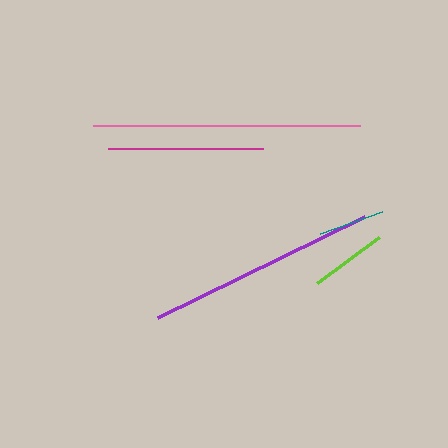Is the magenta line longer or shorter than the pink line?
The pink line is longer than the magenta line.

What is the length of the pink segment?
The pink segment is approximately 268 pixels long.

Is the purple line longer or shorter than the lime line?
The purple line is longer than the lime line.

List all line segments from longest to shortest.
From longest to shortest: pink, purple, magenta, lime, teal.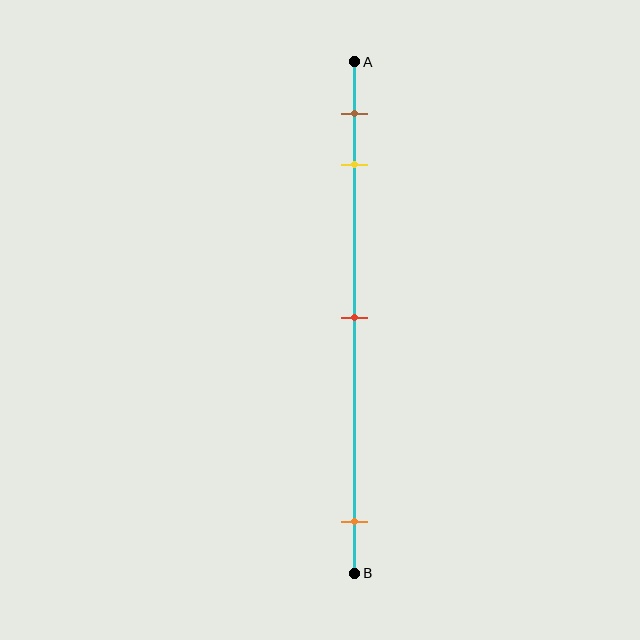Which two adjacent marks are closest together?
The brown and yellow marks are the closest adjacent pair.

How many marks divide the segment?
There are 4 marks dividing the segment.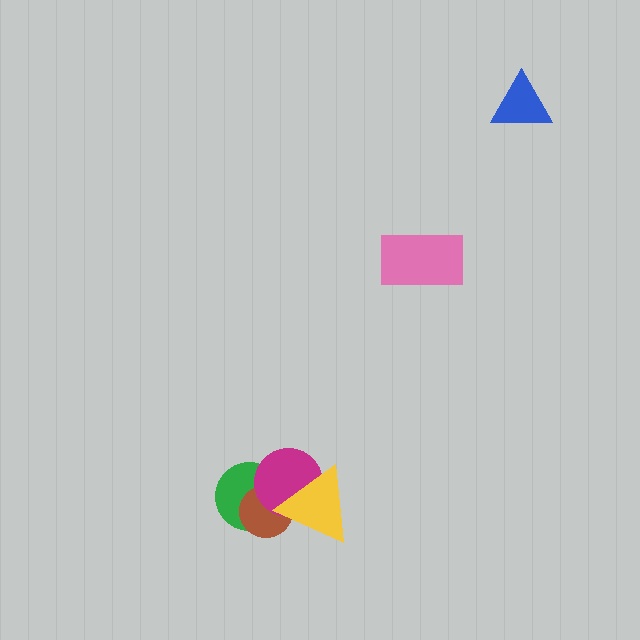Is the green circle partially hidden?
Yes, it is partially covered by another shape.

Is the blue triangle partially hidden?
No, no other shape covers it.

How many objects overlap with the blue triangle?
0 objects overlap with the blue triangle.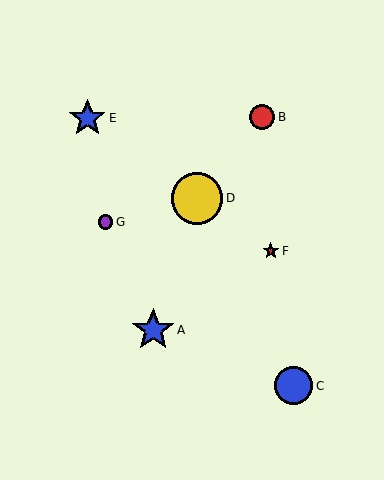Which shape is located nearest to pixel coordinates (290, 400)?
The blue circle (labeled C) at (293, 386) is nearest to that location.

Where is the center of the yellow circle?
The center of the yellow circle is at (197, 198).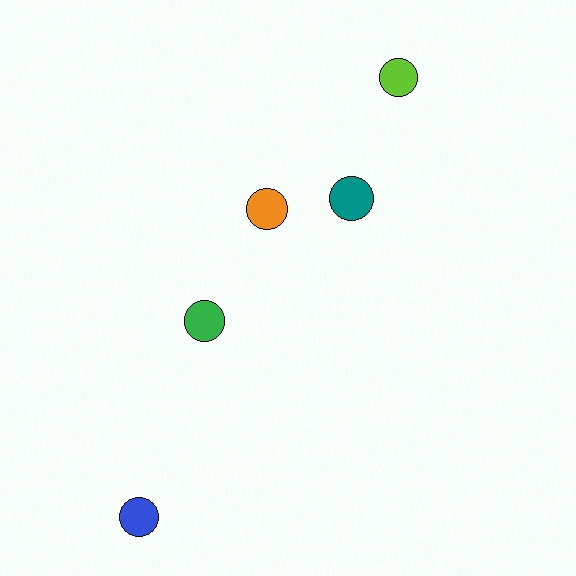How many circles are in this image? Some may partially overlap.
There are 5 circles.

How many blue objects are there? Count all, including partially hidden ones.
There is 1 blue object.